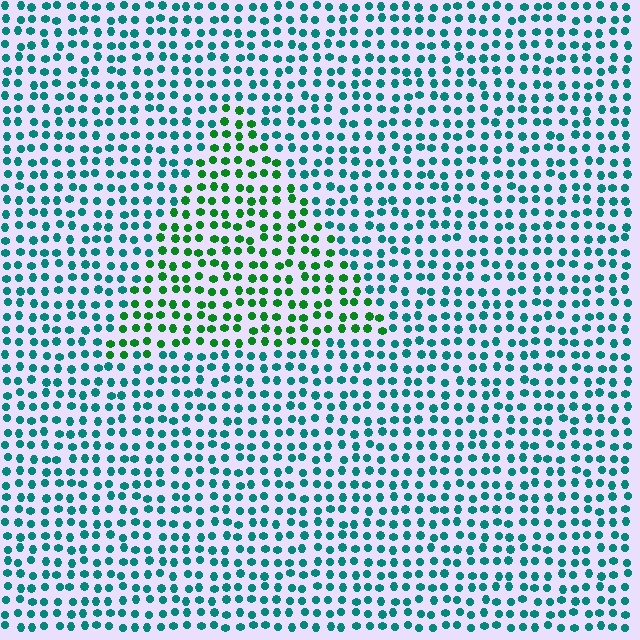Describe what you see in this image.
The image is filled with small teal elements in a uniform arrangement. A triangle-shaped region is visible where the elements are tinted to a slightly different hue, forming a subtle color boundary.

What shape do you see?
I see a triangle.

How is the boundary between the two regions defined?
The boundary is defined purely by a slight shift in hue (about 44 degrees). Spacing, size, and orientation are identical on both sides.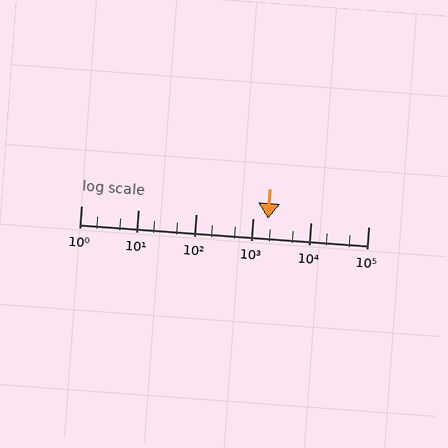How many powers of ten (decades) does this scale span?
The scale spans 5 decades, from 1 to 100000.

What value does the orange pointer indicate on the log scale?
The pointer indicates approximately 1800.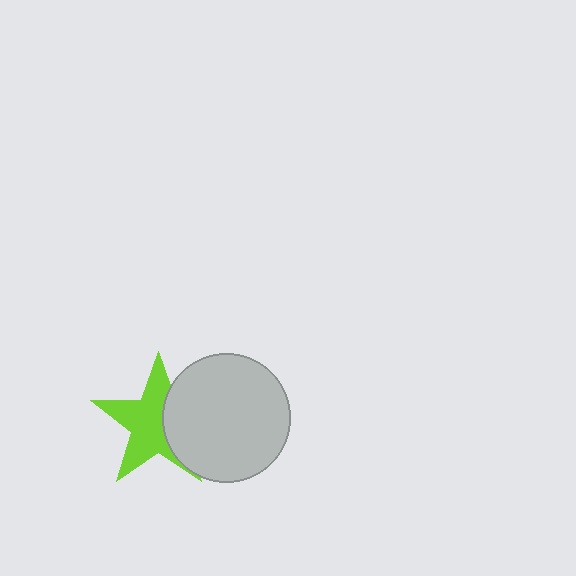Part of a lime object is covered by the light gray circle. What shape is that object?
It is a star.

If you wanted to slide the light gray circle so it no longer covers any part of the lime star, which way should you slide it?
Slide it right — that is the most direct way to separate the two shapes.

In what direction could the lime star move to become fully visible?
The lime star could move left. That would shift it out from behind the light gray circle entirely.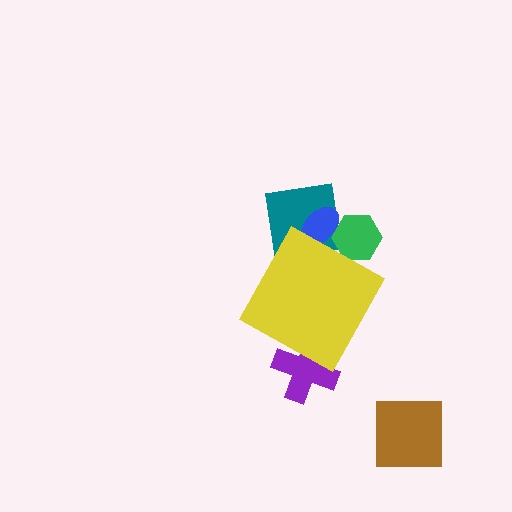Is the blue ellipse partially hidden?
Yes, the blue ellipse is partially hidden behind the yellow diamond.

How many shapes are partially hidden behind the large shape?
4 shapes are partially hidden.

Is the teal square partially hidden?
Yes, the teal square is partially hidden behind the yellow diamond.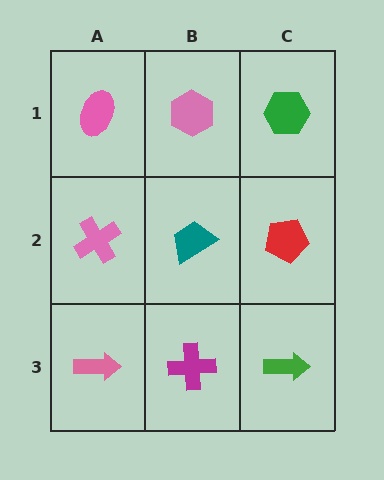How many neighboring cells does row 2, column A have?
3.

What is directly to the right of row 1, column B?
A green hexagon.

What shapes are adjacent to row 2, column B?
A pink hexagon (row 1, column B), a magenta cross (row 3, column B), a pink cross (row 2, column A), a red pentagon (row 2, column C).